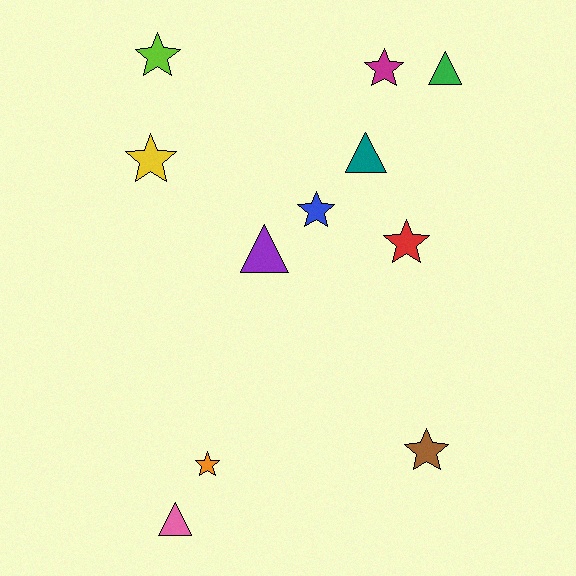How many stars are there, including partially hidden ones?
There are 7 stars.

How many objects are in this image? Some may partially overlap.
There are 11 objects.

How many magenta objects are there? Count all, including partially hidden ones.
There is 1 magenta object.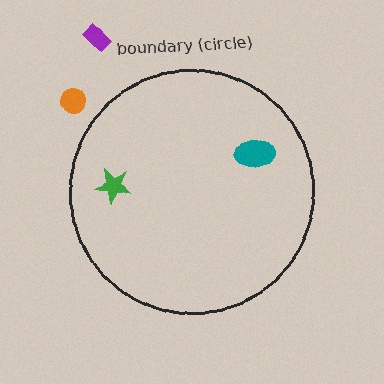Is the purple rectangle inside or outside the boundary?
Outside.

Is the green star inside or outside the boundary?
Inside.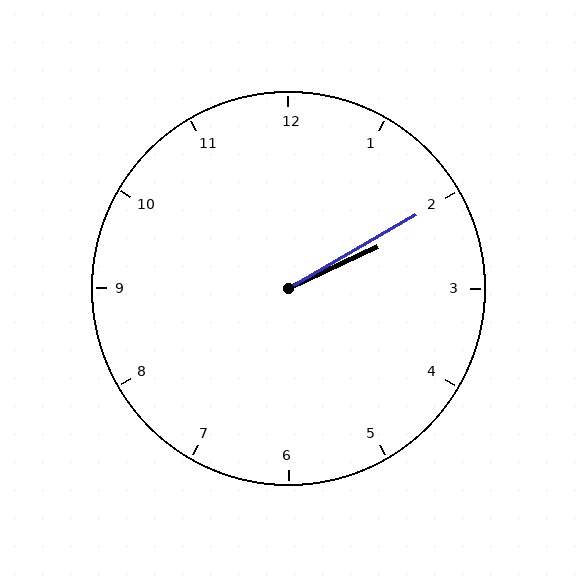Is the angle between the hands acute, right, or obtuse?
It is acute.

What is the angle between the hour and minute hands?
Approximately 5 degrees.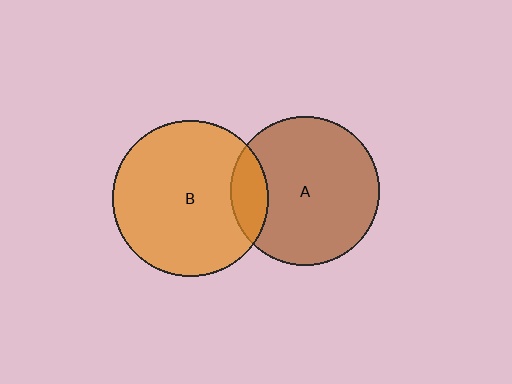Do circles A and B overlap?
Yes.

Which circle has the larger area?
Circle B (orange).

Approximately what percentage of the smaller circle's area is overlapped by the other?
Approximately 15%.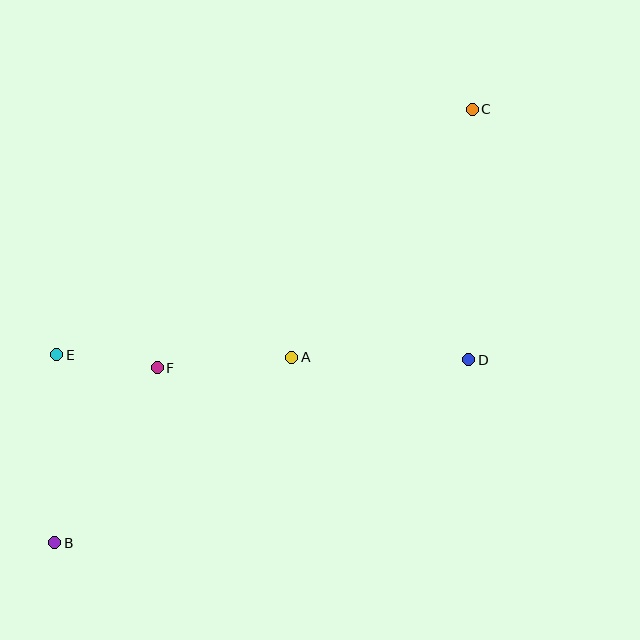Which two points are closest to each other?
Points E and F are closest to each other.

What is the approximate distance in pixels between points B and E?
The distance between B and E is approximately 188 pixels.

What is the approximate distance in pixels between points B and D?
The distance between B and D is approximately 452 pixels.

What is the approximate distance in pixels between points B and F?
The distance between B and F is approximately 203 pixels.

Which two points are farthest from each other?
Points B and C are farthest from each other.